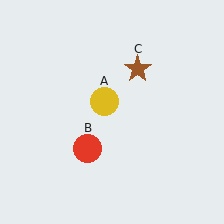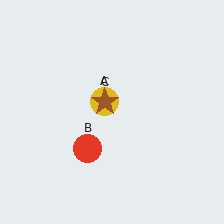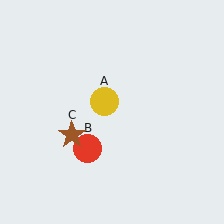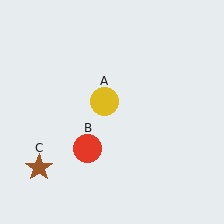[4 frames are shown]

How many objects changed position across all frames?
1 object changed position: brown star (object C).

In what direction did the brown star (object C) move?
The brown star (object C) moved down and to the left.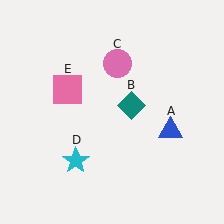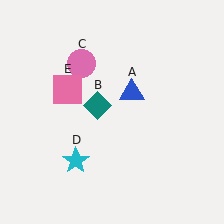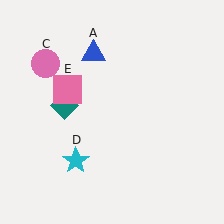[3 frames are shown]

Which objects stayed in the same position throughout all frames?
Cyan star (object D) and pink square (object E) remained stationary.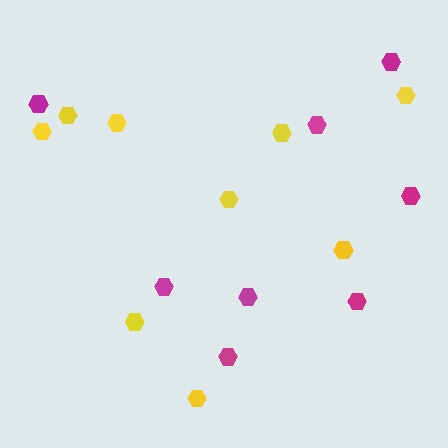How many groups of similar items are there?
There are 2 groups: one group of yellow hexagons (9) and one group of magenta hexagons (8).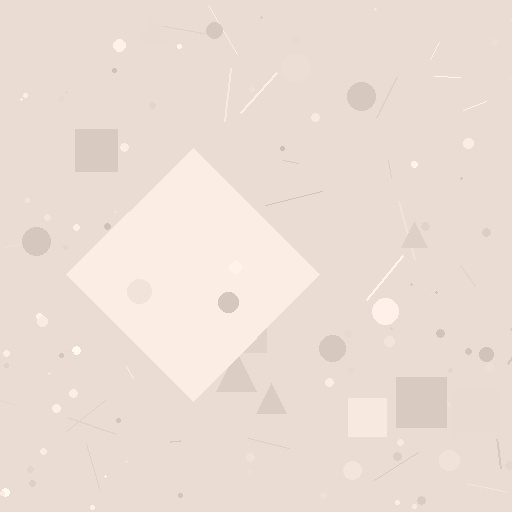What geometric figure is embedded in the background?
A diamond is embedded in the background.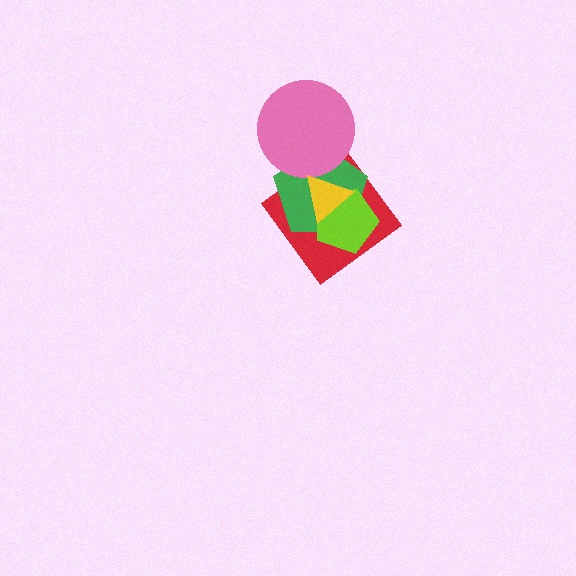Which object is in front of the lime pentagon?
The yellow triangle is in front of the lime pentagon.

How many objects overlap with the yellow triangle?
3 objects overlap with the yellow triangle.